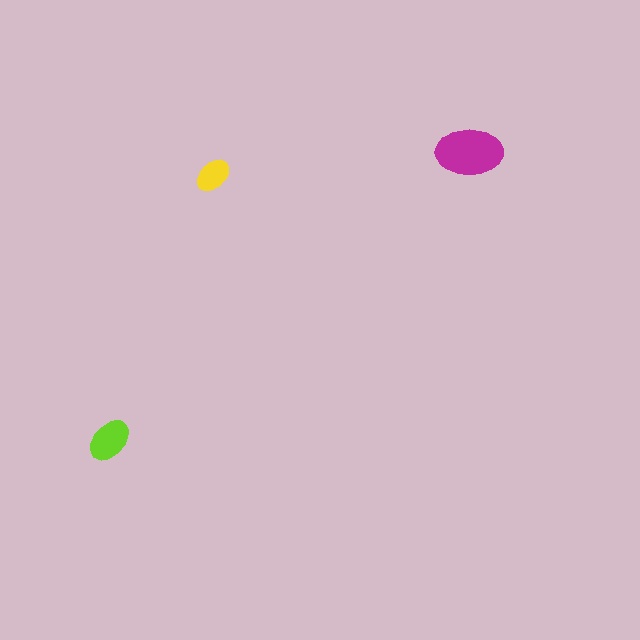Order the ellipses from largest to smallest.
the magenta one, the lime one, the yellow one.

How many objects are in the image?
There are 3 objects in the image.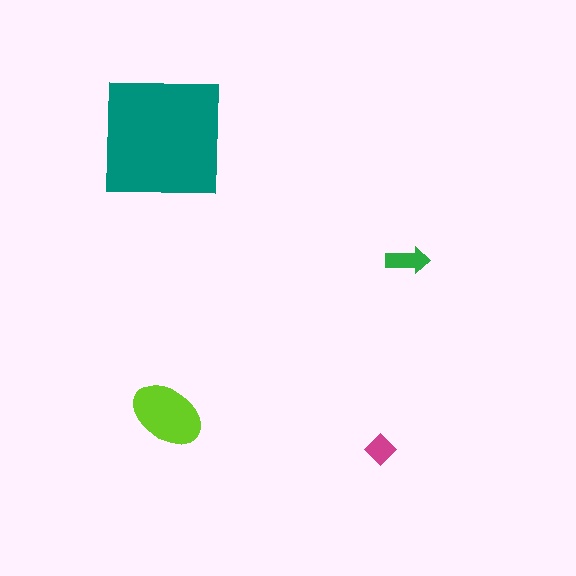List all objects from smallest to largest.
The magenta diamond, the green arrow, the lime ellipse, the teal square.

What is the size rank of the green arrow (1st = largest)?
3rd.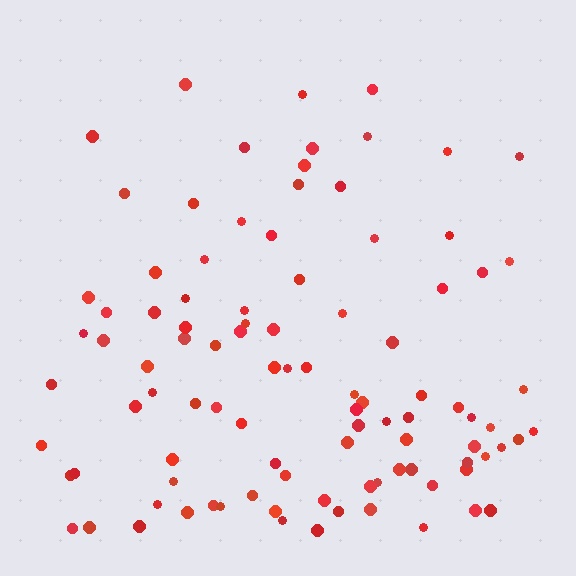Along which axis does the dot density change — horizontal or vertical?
Vertical.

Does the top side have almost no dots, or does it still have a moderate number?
Still a moderate number, just noticeably fewer than the bottom.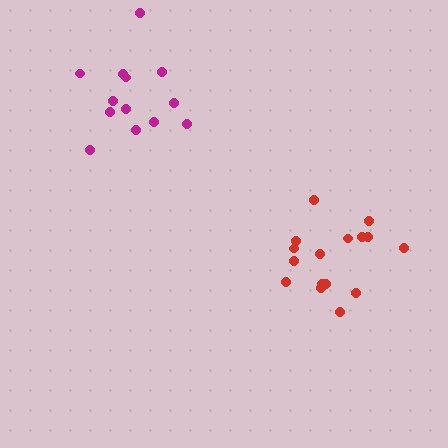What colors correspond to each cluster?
The clusters are colored: magenta, red.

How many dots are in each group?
Group 1: 13 dots, Group 2: 16 dots (29 total).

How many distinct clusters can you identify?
There are 2 distinct clusters.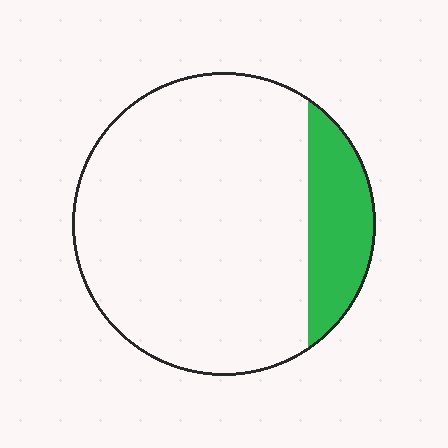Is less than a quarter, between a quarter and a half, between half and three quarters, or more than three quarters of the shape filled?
Less than a quarter.